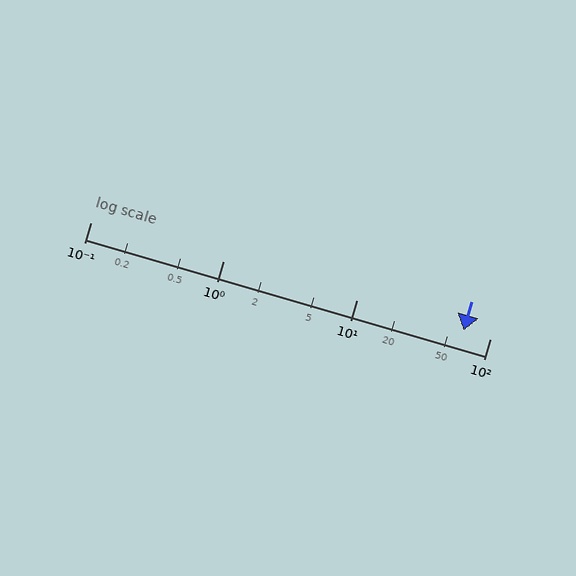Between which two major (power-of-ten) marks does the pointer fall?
The pointer is between 10 and 100.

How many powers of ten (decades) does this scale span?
The scale spans 3 decades, from 0.1 to 100.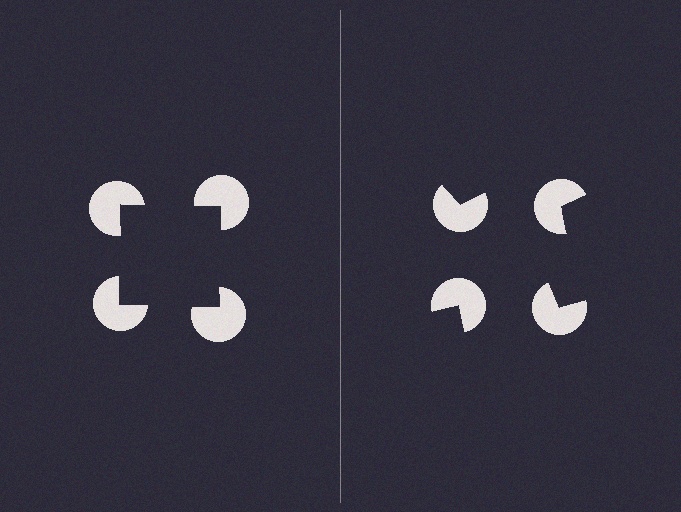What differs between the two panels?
The pac-man discs are positioned identically on both sides; only the wedge orientations differ. On the left they align to a square; on the right they are misaligned.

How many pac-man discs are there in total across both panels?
8 — 4 on each side.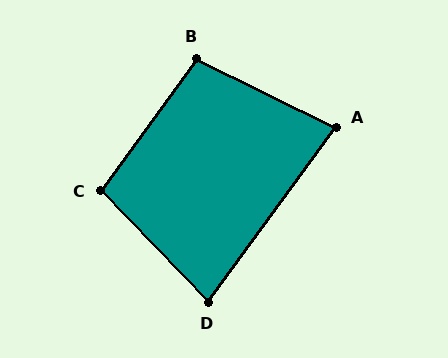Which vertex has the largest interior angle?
C, at approximately 100 degrees.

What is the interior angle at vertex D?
Approximately 80 degrees (acute).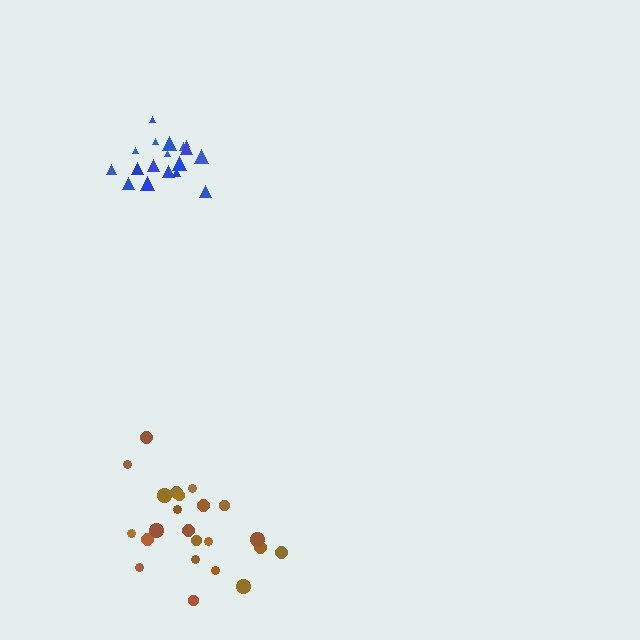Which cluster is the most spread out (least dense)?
Brown.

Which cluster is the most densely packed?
Blue.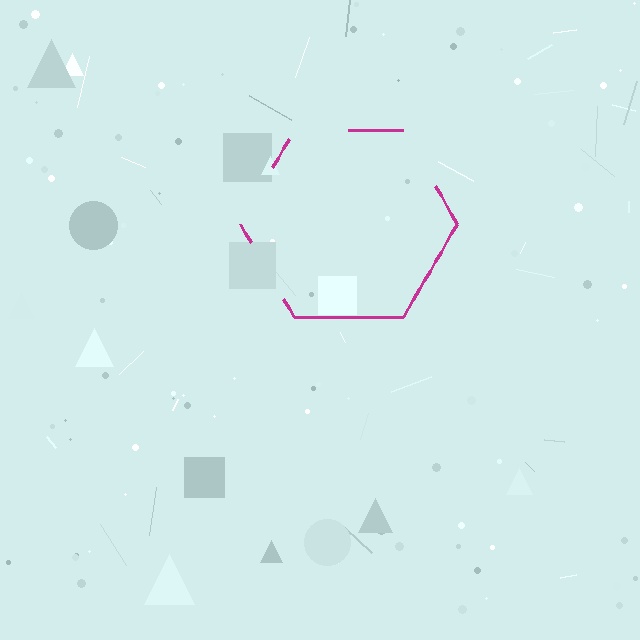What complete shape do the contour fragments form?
The contour fragments form a hexagon.